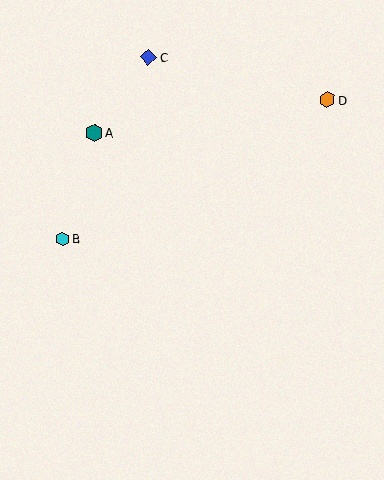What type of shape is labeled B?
Shape B is a cyan hexagon.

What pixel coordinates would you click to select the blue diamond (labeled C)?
Click at (148, 57) to select the blue diamond C.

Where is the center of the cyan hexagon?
The center of the cyan hexagon is at (62, 239).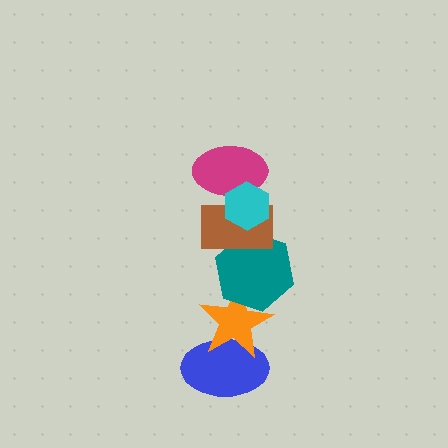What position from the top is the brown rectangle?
The brown rectangle is 3rd from the top.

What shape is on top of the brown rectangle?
The magenta ellipse is on top of the brown rectangle.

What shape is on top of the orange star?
The teal hexagon is on top of the orange star.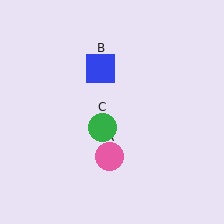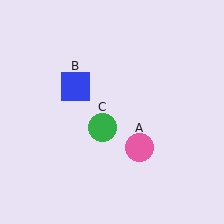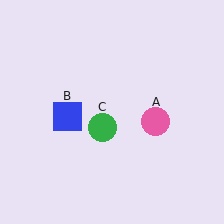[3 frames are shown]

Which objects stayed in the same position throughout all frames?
Green circle (object C) remained stationary.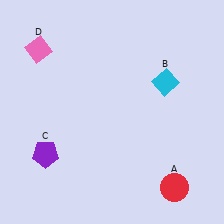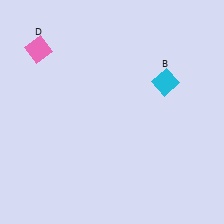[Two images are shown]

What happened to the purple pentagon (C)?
The purple pentagon (C) was removed in Image 2. It was in the bottom-left area of Image 1.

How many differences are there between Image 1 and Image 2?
There are 2 differences between the two images.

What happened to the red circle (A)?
The red circle (A) was removed in Image 2. It was in the bottom-right area of Image 1.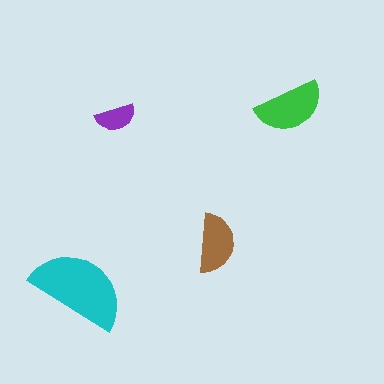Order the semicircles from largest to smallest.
the cyan one, the green one, the brown one, the purple one.